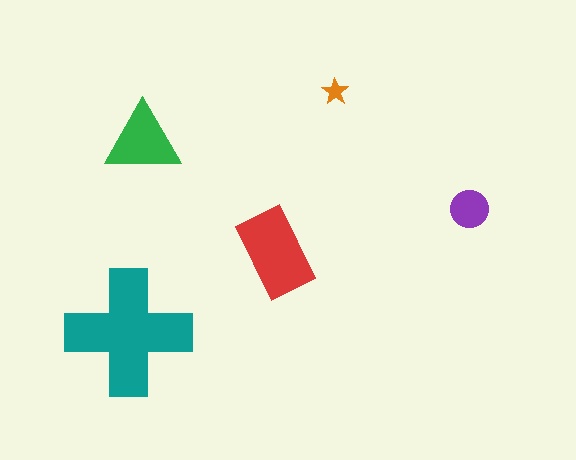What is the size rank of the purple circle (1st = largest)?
4th.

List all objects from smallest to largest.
The orange star, the purple circle, the green triangle, the red rectangle, the teal cross.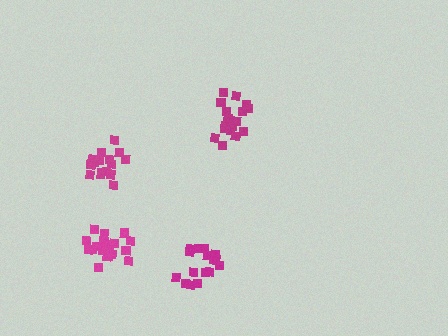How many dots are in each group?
Group 1: 16 dots, Group 2: 20 dots, Group 3: 18 dots, Group 4: 17 dots (71 total).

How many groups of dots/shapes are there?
There are 4 groups.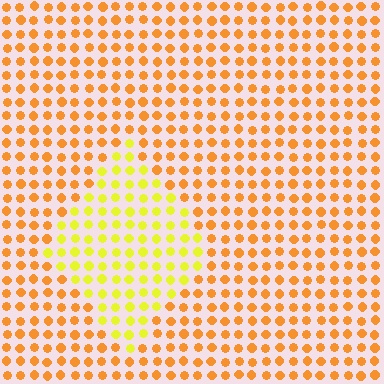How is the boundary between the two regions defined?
The boundary is defined purely by a slight shift in hue (about 35 degrees). Spacing, size, and orientation are identical on both sides.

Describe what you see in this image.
The image is filled with small orange elements in a uniform arrangement. A diamond-shaped region is visible where the elements are tinted to a slightly different hue, forming a subtle color boundary.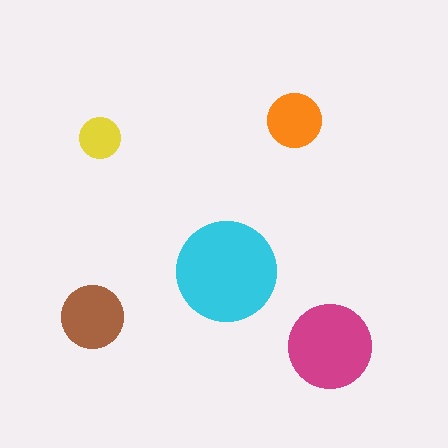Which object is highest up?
The orange circle is topmost.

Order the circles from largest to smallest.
the cyan one, the magenta one, the brown one, the orange one, the yellow one.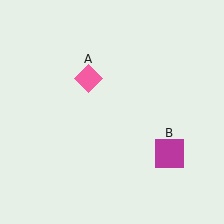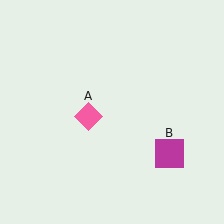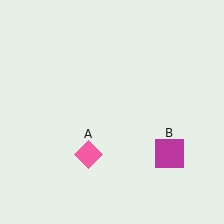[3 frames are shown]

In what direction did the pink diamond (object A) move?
The pink diamond (object A) moved down.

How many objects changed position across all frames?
1 object changed position: pink diamond (object A).